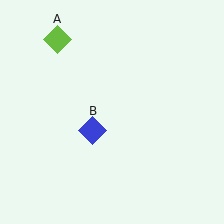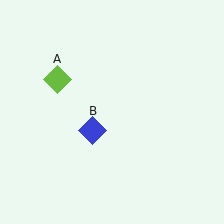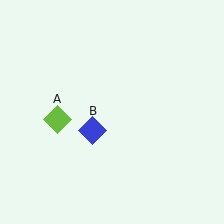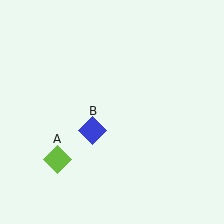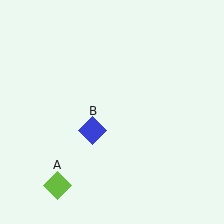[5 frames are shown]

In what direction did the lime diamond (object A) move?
The lime diamond (object A) moved down.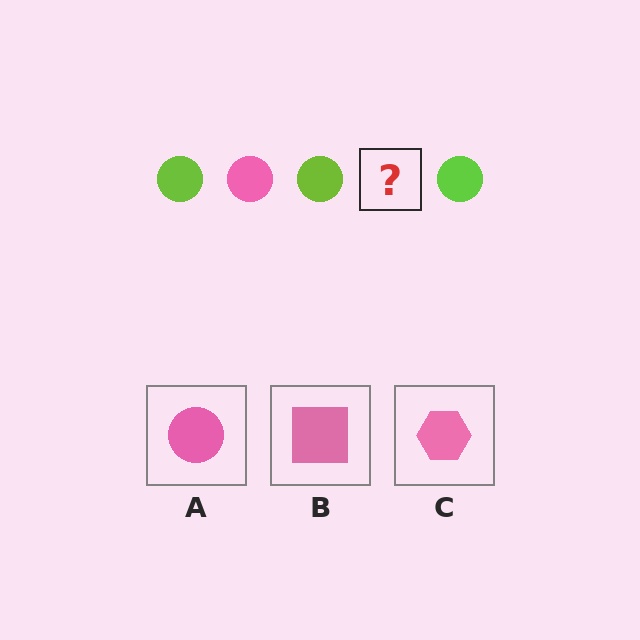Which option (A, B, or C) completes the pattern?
A.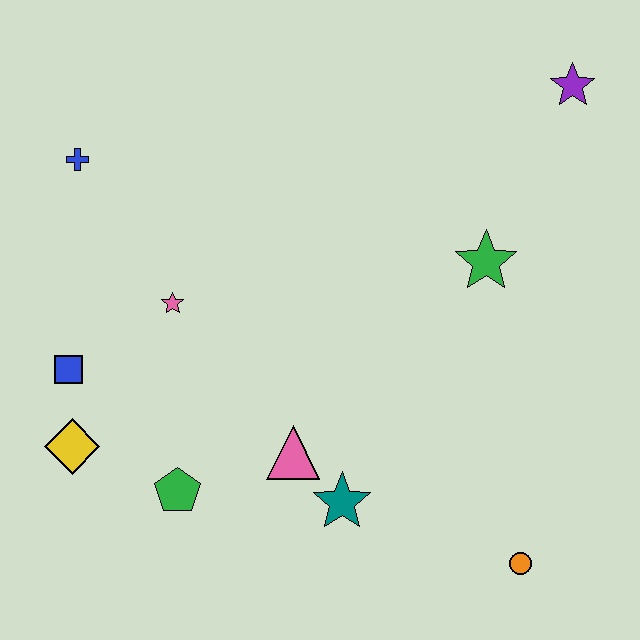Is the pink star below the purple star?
Yes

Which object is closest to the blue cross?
The pink star is closest to the blue cross.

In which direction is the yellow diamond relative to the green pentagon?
The yellow diamond is to the left of the green pentagon.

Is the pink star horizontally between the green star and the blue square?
Yes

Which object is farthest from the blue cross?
The orange circle is farthest from the blue cross.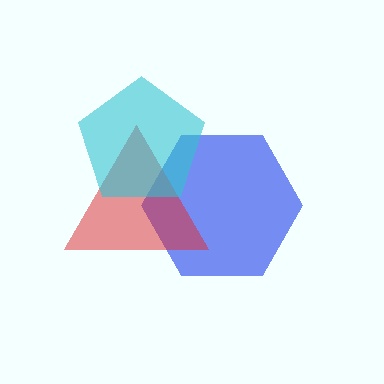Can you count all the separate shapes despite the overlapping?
Yes, there are 3 separate shapes.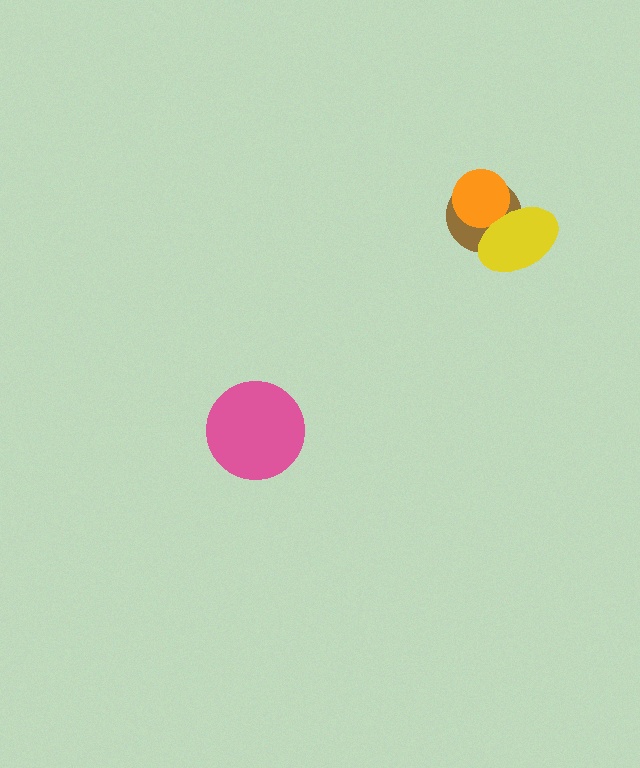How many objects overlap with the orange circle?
2 objects overlap with the orange circle.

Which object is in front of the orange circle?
The yellow ellipse is in front of the orange circle.